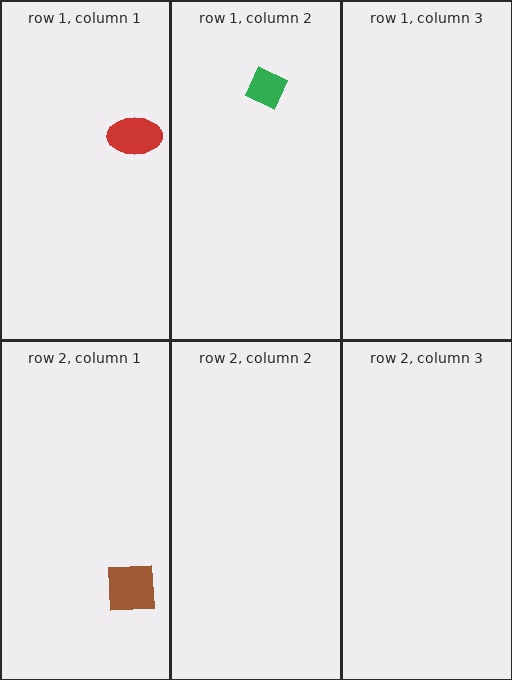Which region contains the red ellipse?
The row 1, column 1 region.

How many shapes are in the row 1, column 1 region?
1.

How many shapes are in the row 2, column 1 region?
1.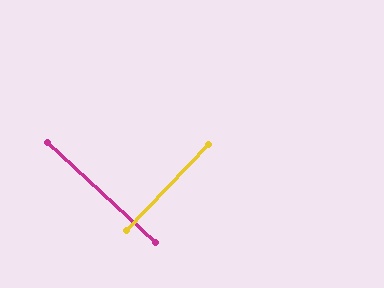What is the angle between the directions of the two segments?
Approximately 89 degrees.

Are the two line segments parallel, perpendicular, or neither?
Perpendicular — they meet at approximately 89°.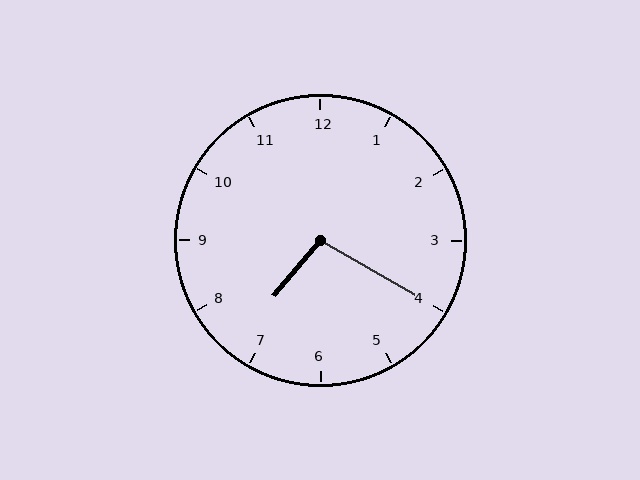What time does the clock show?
7:20.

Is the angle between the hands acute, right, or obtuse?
It is obtuse.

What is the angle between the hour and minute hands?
Approximately 100 degrees.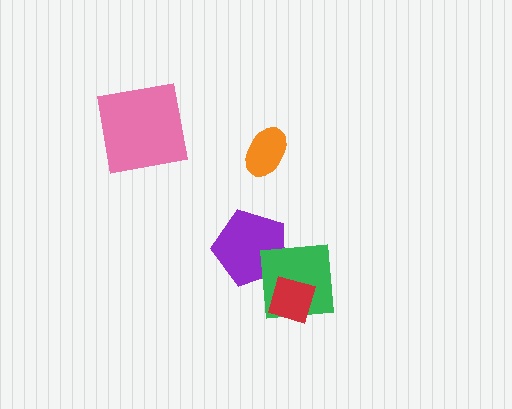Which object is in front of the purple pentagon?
The green square is in front of the purple pentagon.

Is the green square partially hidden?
Yes, it is partially covered by another shape.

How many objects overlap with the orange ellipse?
0 objects overlap with the orange ellipse.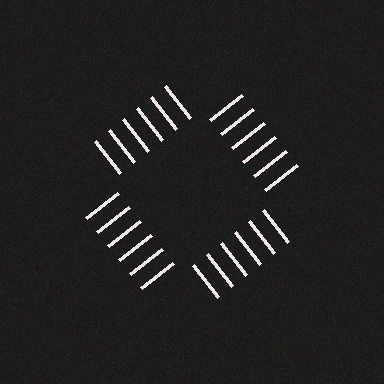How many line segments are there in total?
24 — 6 along each of the 4 edges.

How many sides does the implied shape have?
4 sides — the line-ends trace a square.